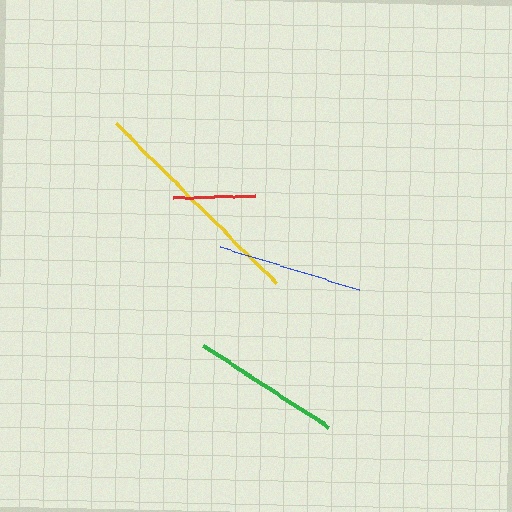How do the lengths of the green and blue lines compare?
The green and blue lines are approximately the same length.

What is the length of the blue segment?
The blue segment is approximately 146 pixels long.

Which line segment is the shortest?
The red line is the shortest at approximately 82 pixels.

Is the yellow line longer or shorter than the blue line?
The yellow line is longer than the blue line.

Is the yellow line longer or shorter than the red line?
The yellow line is longer than the red line.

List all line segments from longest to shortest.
From longest to shortest: yellow, green, blue, red.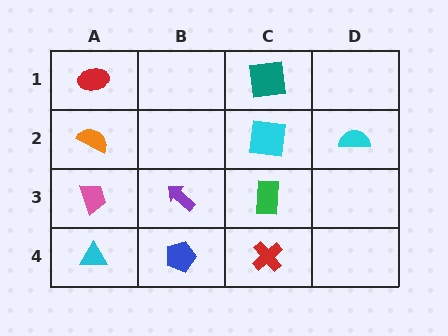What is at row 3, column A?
A pink trapezoid.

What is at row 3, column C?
A green rectangle.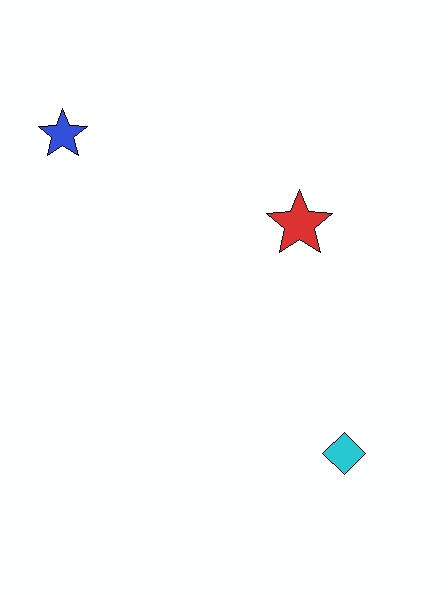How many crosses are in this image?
There are no crosses.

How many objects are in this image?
There are 3 objects.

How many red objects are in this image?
There is 1 red object.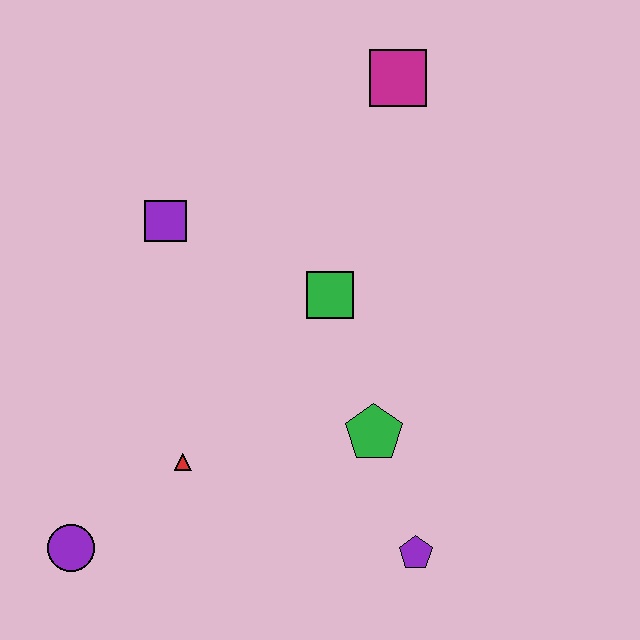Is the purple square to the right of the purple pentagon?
No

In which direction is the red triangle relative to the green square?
The red triangle is below the green square.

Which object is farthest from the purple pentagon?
The magenta square is farthest from the purple pentagon.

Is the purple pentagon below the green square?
Yes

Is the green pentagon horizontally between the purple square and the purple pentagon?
Yes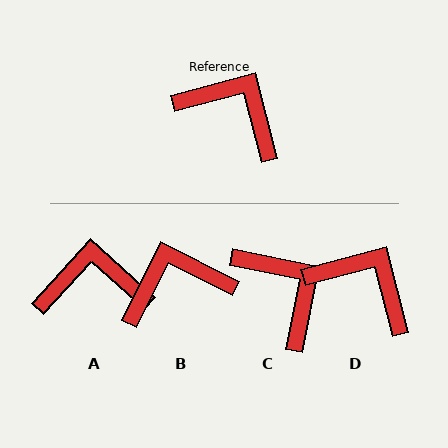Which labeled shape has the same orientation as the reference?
D.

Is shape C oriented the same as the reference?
No, it is off by about 26 degrees.